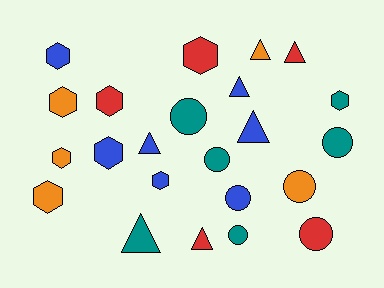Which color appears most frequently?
Blue, with 7 objects.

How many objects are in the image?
There are 23 objects.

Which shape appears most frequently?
Hexagon, with 9 objects.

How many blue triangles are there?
There are 3 blue triangles.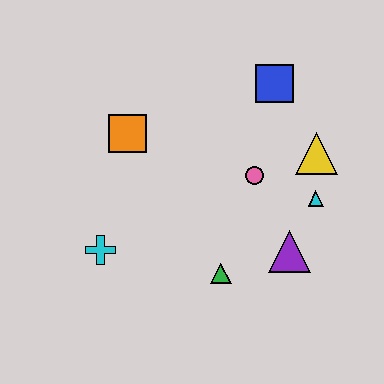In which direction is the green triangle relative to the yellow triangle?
The green triangle is below the yellow triangle.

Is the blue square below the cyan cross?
No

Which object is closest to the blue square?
The yellow triangle is closest to the blue square.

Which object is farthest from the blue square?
The cyan cross is farthest from the blue square.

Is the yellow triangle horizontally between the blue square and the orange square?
No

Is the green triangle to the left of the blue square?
Yes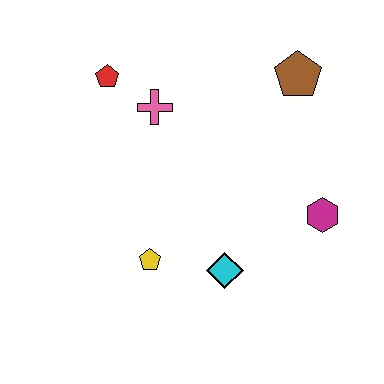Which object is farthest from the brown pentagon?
The yellow pentagon is farthest from the brown pentagon.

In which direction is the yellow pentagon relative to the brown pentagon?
The yellow pentagon is below the brown pentagon.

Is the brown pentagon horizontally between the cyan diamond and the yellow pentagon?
No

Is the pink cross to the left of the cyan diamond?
Yes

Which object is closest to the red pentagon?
The pink cross is closest to the red pentagon.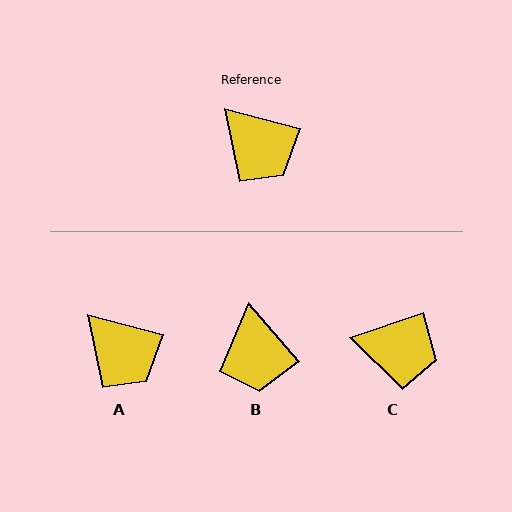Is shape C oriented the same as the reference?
No, it is off by about 34 degrees.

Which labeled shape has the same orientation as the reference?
A.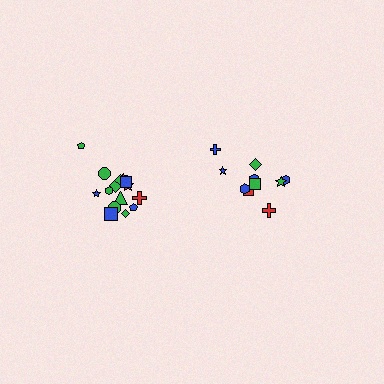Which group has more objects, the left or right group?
The left group.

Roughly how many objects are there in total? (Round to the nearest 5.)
Roughly 25 objects in total.